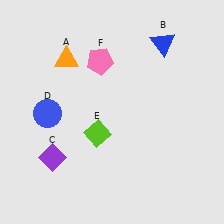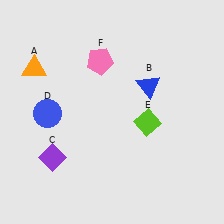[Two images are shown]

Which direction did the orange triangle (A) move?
The orange triangle (A) moved left.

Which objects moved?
The objects that moved are: the orange triangle (A), the blue triangle (B), the lime diamond (E).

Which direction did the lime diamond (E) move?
The lime diamond (E) moved right.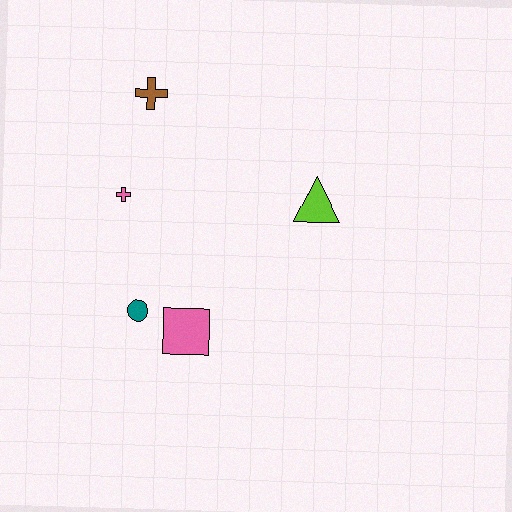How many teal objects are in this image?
There is 1 teal object.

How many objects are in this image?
There are 5 objects.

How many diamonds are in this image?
There are no diamonds.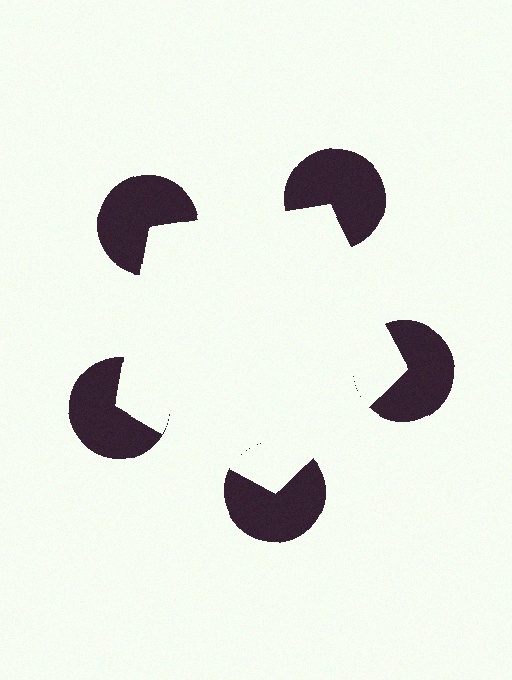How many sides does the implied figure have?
5 sides.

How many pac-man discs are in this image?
There are 5 — one at each vertex of the illusory pentagon.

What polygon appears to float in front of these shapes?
An illusory pentagon — its edges are inferred from the aligned wedge cuts in the pac-man discs, not physically drawn.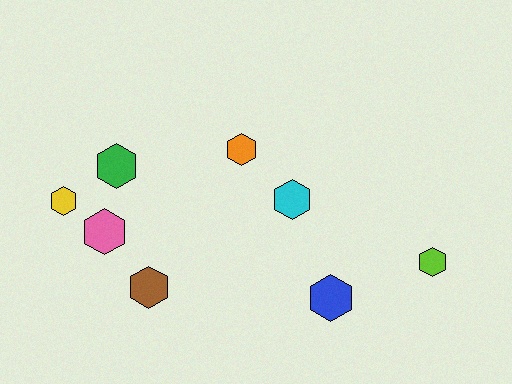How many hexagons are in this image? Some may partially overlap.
There are 8 hexagons.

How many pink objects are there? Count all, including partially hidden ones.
There is 1 pink object.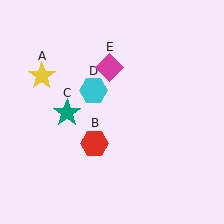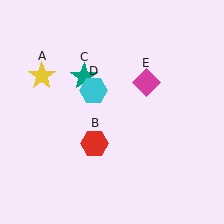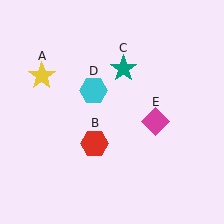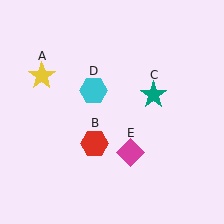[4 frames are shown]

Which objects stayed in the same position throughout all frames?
Yellow star (object A) and red hexagon (object B) and cyan hexagon (object D) remained stationary.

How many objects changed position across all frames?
2 objects changed position: teal star (object C), magenta diamond (object E).